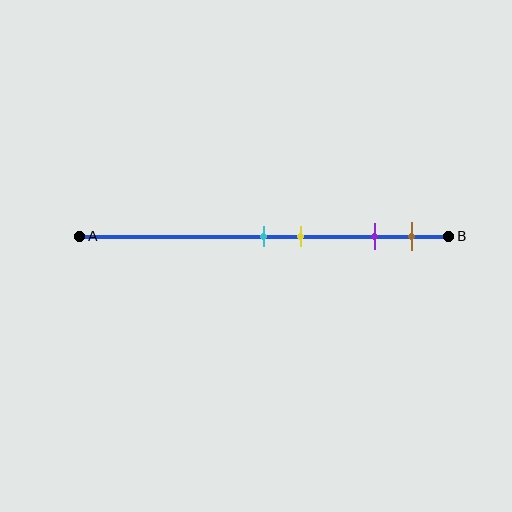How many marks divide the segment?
There are 4 marks dividing the segment.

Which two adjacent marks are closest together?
The cyan and yellow marks are the closest adjacent pair.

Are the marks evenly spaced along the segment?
No, the marks are not evenly spaced.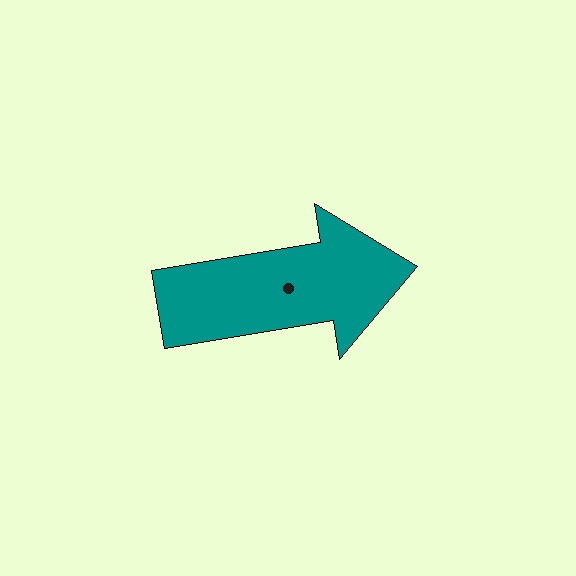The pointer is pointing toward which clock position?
Roughly 3 o'clock.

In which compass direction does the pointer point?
East.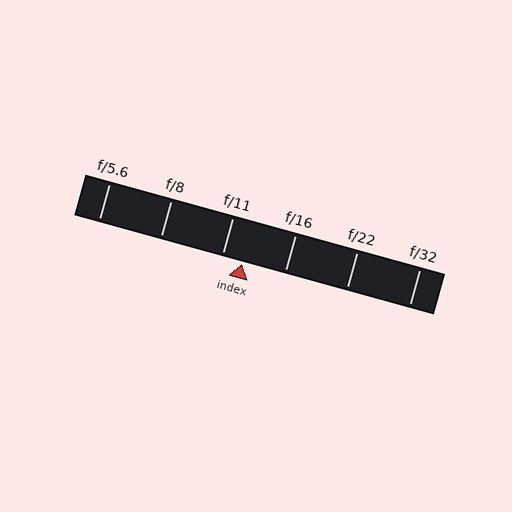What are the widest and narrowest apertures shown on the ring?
The widest aperture shown is f/5.6 and the narrowest is f/32.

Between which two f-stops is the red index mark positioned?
The index mark is between f/11 and f/16.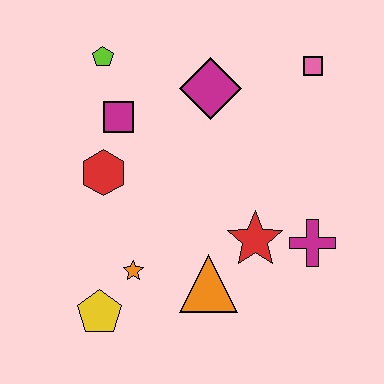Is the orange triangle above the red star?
No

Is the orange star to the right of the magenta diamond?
No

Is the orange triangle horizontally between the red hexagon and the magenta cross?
Yes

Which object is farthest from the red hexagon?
The pink square is farthest from the red hexagon.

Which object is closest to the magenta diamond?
The magenta square is closest to the magenta diamond.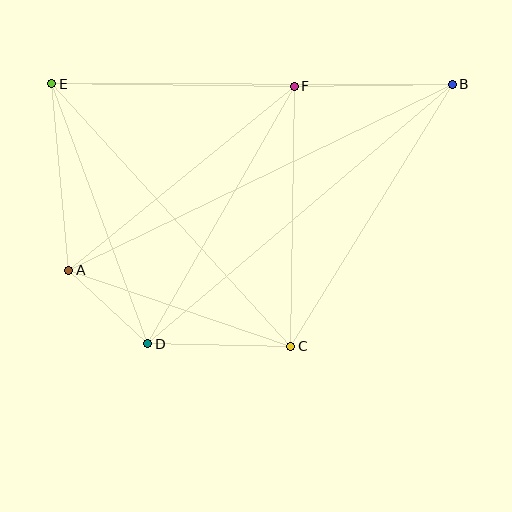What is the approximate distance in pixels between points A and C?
The distance between A and C is approximately 235 pixels.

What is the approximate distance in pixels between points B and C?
The distance between B and C is approximately 308 pixels.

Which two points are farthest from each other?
Points A and B are farthest from each other.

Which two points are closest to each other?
Points A and D are closest to each other.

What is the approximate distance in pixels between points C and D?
The distance between C and D is approximately 143 pixels.